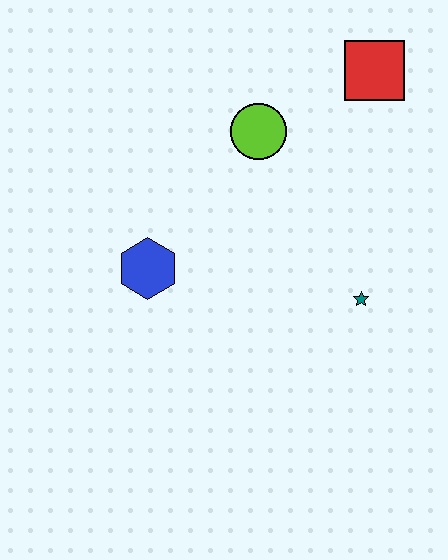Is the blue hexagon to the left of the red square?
Yes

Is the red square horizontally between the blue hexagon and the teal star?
No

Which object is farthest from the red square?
The blue hexagon is farthest from the red square.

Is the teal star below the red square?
Yes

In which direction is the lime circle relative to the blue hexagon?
The lime circle is above the blue hexagon.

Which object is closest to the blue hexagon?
The lime circle is closest to the blue hexagon.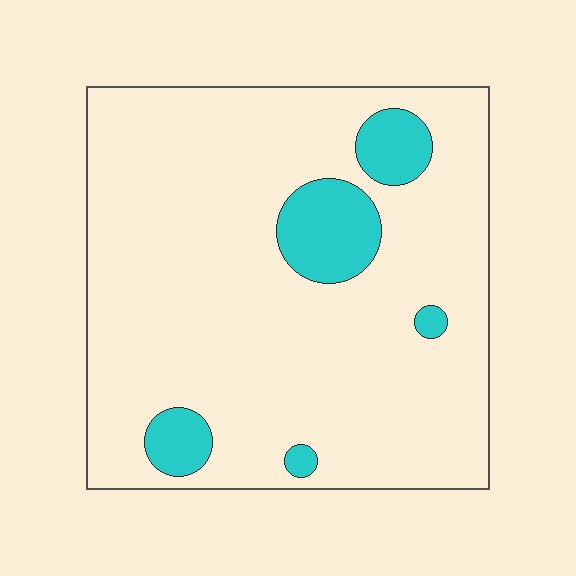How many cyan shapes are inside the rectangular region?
5.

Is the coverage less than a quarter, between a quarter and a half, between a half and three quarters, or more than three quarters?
Less than a quarter.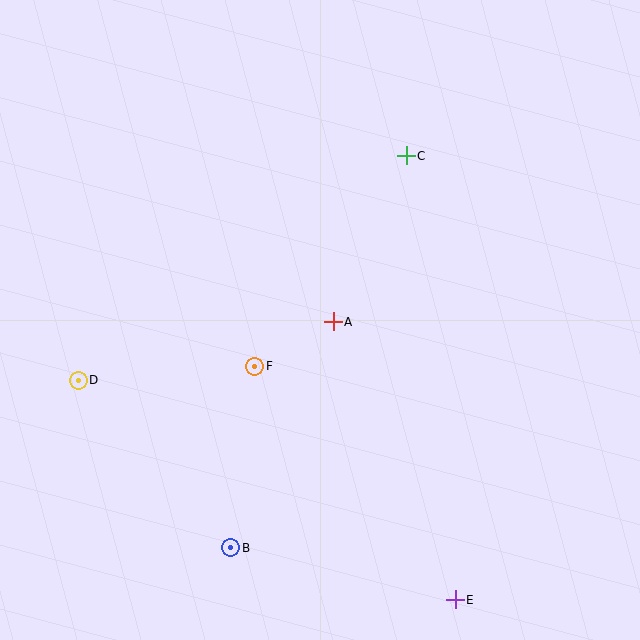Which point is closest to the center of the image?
Point A at (333, 322) is closest to the center.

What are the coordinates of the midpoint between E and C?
The midpoint between E and C is at (431, 378).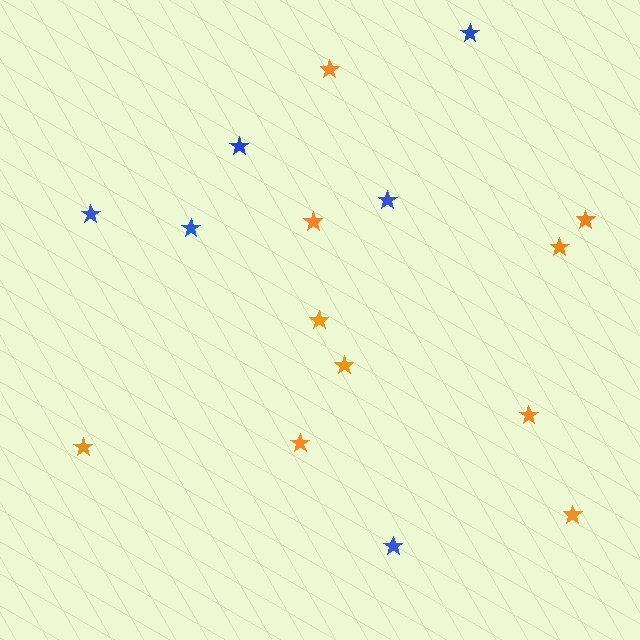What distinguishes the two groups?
There are 2 groups: one group of blue stars (6) and one group of orange stars (10).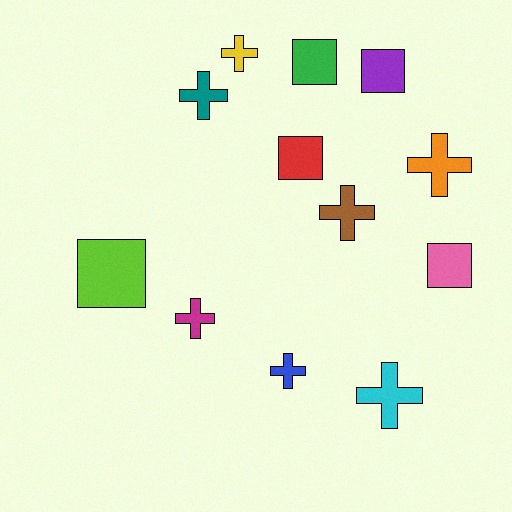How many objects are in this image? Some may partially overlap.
There are 12 objects.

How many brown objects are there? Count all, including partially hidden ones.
There is 1 brown object.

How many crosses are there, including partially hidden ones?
There are 7 crosses.